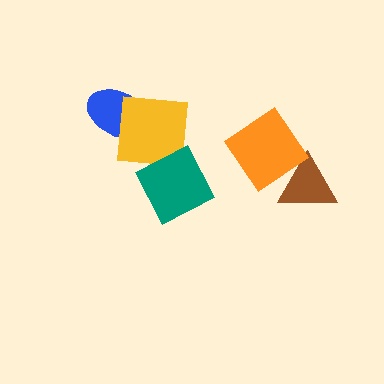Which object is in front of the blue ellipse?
The yellow square is in front of the blue ellipse.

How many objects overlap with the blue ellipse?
1 object overlaps with the blue ellipse.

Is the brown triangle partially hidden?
Yes, it is partially covered by another shape.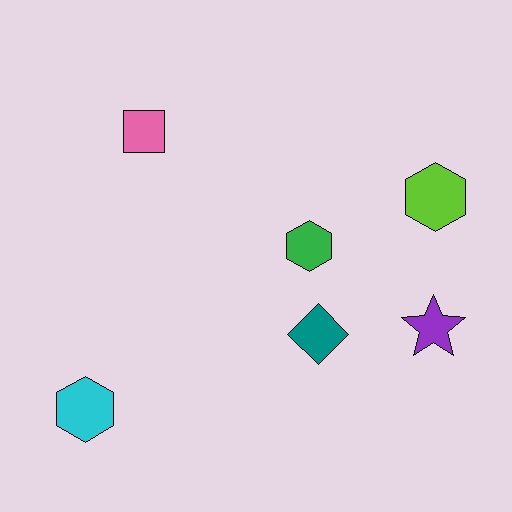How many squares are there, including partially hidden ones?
There is 1 square.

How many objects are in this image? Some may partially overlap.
There are 6 objects.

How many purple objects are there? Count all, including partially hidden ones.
There is 1 purple object.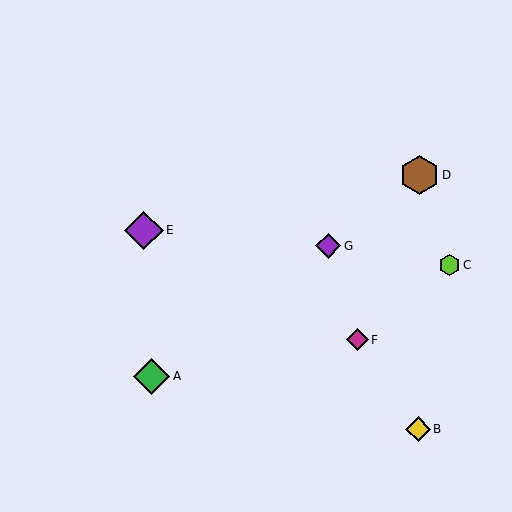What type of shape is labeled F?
Shape F is a magenta diamond.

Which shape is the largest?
The brown hexagon (labeled D) is the largest.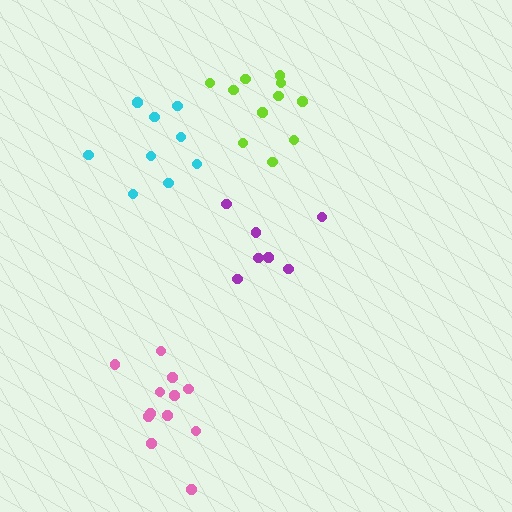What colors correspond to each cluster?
The clusters are colored: pink, lime, purple, cyan.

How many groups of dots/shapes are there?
There are 4 groups.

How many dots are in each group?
Group 1: 12 dots, Group 2: 11 dots, Group 3: 7 dots, Group 4: 9 dots (39 total).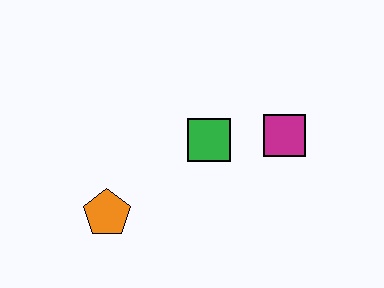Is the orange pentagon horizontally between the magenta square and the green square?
No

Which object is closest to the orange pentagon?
The green square is closest to the orange pentagon.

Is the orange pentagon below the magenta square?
Yes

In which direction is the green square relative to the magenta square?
The green square is to the left of the magenta square.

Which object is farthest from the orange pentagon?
The magenta square is farthest from the orange pentagon.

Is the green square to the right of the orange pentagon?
Yes